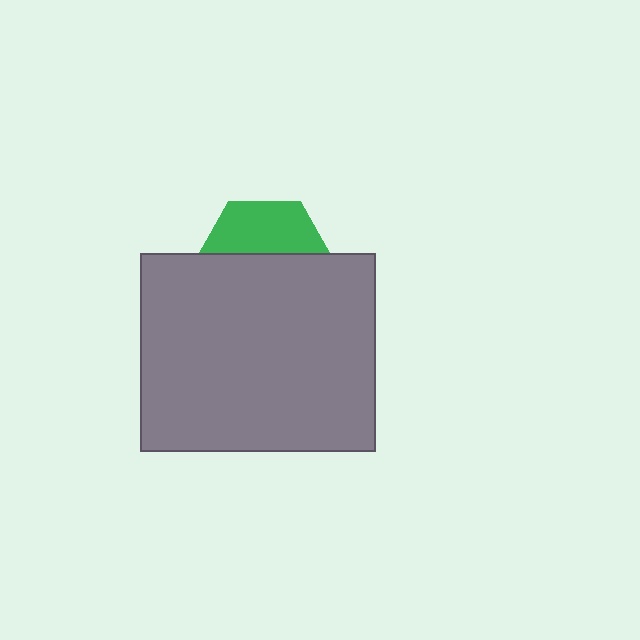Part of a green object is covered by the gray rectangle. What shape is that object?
It is a hexagon.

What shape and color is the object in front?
The object in front is a gray rectangle.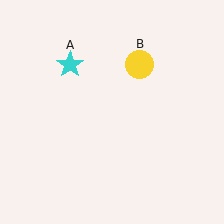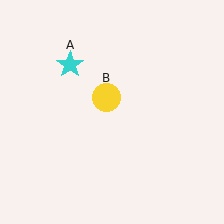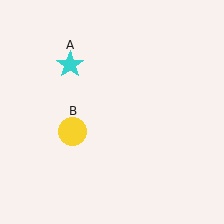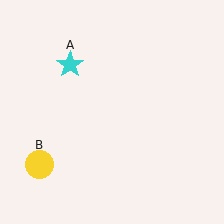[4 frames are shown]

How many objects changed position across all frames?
1 object changed position: yellow circle (object B).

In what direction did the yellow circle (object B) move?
The yellow circle (object B) moved down and to the left.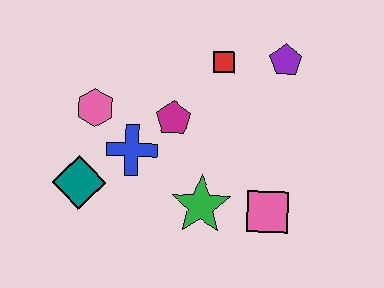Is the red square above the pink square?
Yes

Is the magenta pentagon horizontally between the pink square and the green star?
No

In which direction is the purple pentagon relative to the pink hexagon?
The purple pentagon is to the right of the pink hexagon.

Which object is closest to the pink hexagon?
The blue cross is closest to the pink hexagon.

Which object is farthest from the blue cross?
The purple pentagon is farthest from the blue cross.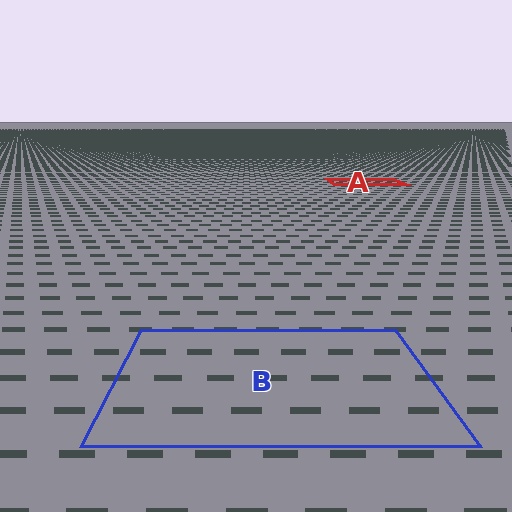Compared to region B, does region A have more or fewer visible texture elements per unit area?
Region A has more texture elements per unit area — they are packed more densely because it is farther away.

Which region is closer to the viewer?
Region B is closer. The texture elements there are larger and more spread out.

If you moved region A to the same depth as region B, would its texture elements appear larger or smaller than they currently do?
They would appear larger. At a closer depth, the same texture elements are projected at a bigger on-screen size.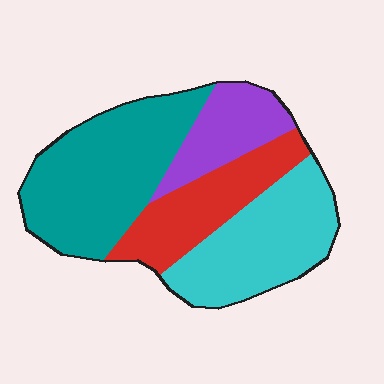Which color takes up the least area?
Purple, at roughly 15%.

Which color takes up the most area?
Teal, at roughly 35%.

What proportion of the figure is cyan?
Cyan covers roughly 30% of the figure.